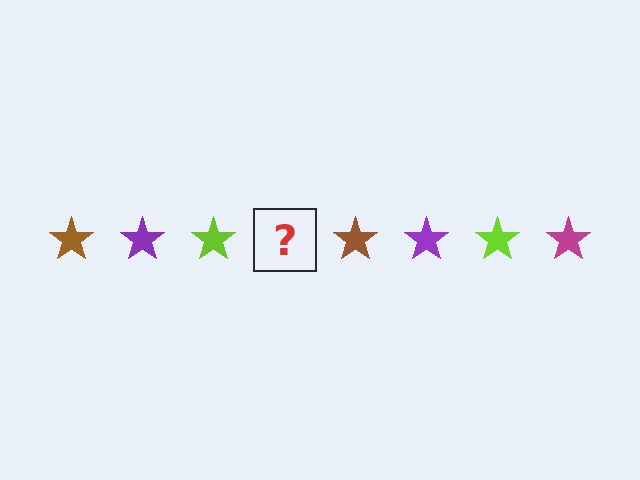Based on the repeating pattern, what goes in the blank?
The blank should be a magenta star.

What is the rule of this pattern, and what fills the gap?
The rule is that the pattern cycles through brown, purple, lime, magenta stars. The gap should be filled with a magenta star.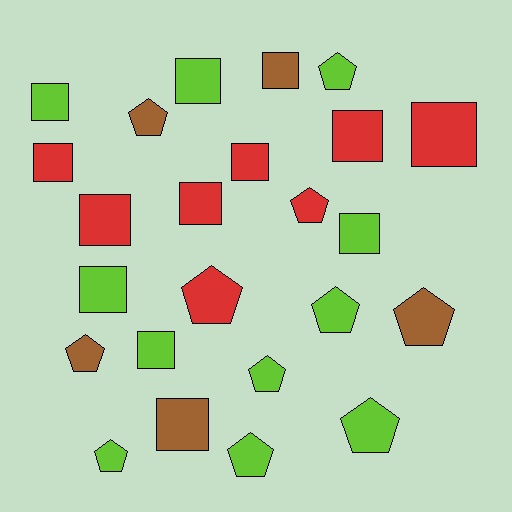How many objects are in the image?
There are 24 objects.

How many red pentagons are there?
There are 2 red pentagons.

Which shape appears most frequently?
Square, with 13 objects.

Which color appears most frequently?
Lime, with 11 objects.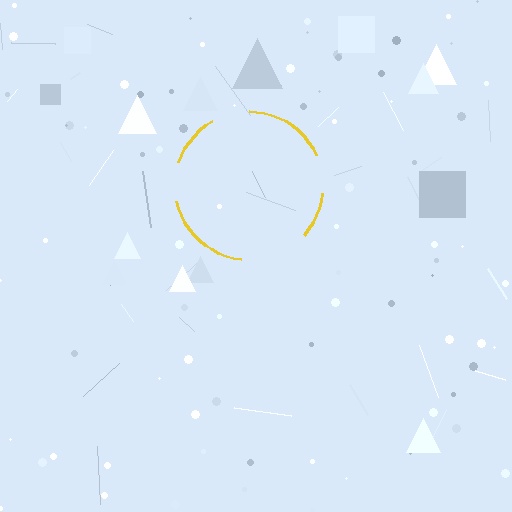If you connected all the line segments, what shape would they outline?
They would outline a circle.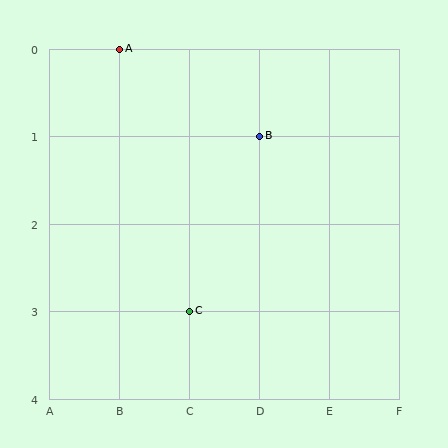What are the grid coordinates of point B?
Point B is at grid coordinates (D, 1).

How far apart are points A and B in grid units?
Points A and B are 2 columns and 1 row apart (about 2.2 grid units diagonally).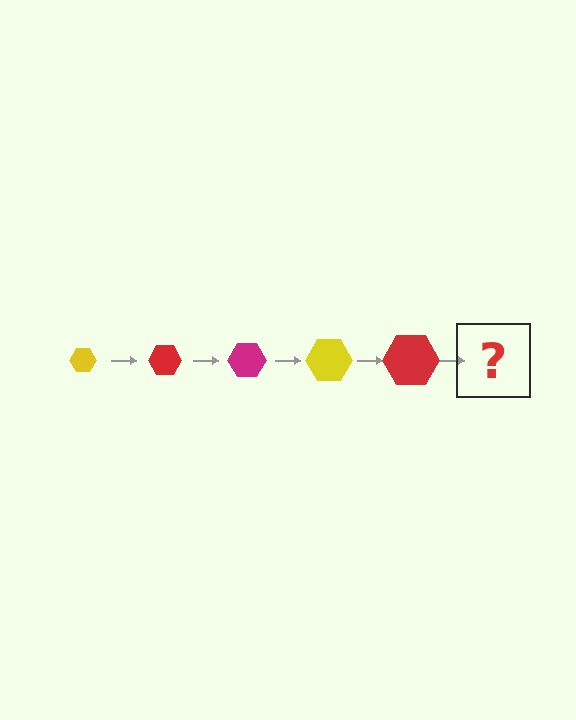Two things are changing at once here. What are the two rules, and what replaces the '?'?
The two rules are that the hexagon grows larger each step and the color cycles through yellow, red, and magenta. The '?' should be a magenta hexagon, larger than the previous one.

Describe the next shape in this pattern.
It should be a magenta hexagon, larger than the previous one.